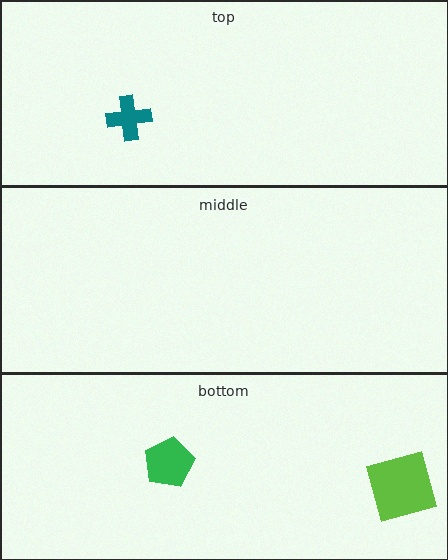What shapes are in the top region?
The teal cross.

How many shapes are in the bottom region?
2.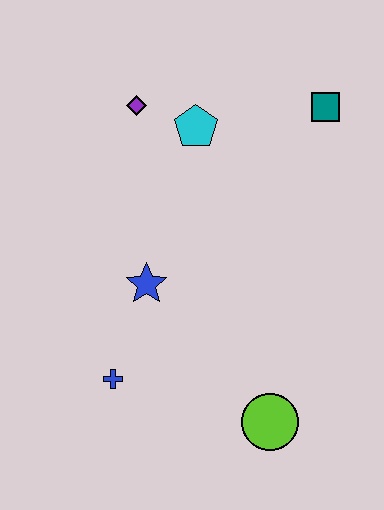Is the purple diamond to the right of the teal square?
No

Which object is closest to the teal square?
The cyan pentagon is closest to the teal square.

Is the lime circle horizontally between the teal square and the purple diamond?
Yes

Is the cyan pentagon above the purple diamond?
No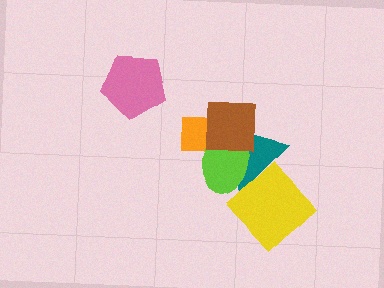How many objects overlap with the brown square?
3 objects overlap with the brown square.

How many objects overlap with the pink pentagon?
0 objects overlap with the pink pentagon.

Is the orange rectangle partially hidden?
Yes, it is partially covered by another shape.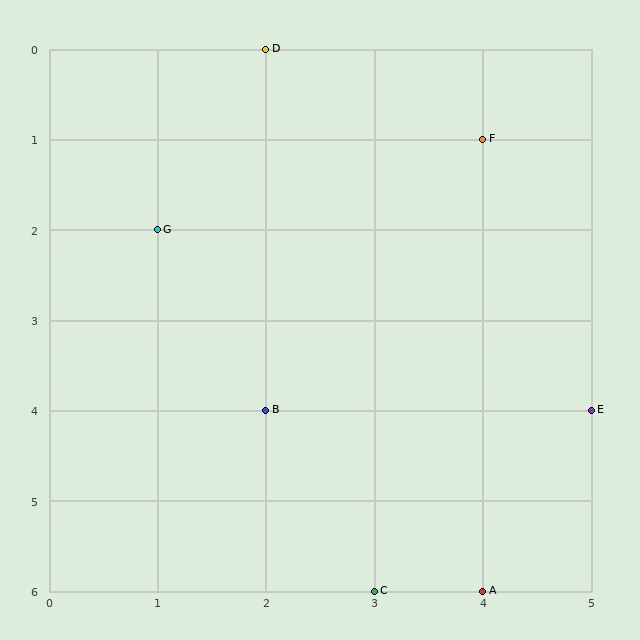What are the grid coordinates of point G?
Point G is at grid coordinates (1, 2).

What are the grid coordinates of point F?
Point F is at grid coordinates (4, 1).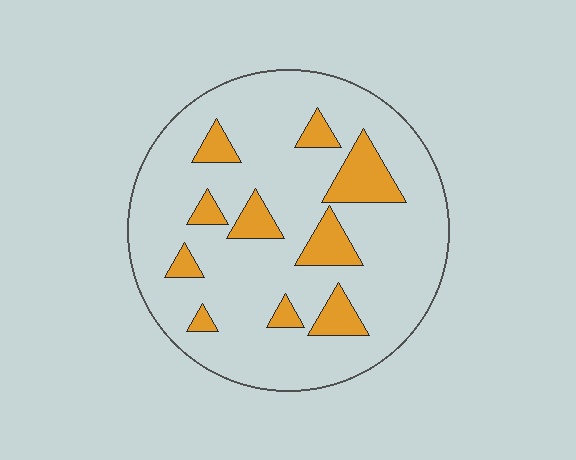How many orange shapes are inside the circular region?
10.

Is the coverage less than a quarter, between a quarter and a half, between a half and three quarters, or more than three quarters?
Less than a quarter.